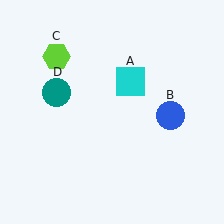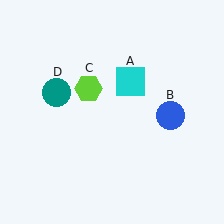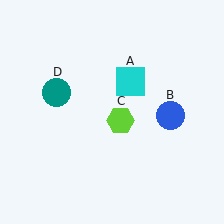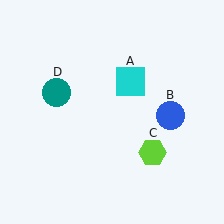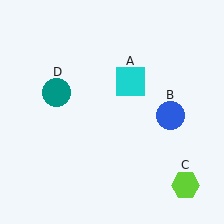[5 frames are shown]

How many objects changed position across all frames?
1 object changed position: lime hexagon (object C).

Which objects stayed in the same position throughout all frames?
Cyan square (object A) and blue circle (object B) and teal circle (object D) remained stationary.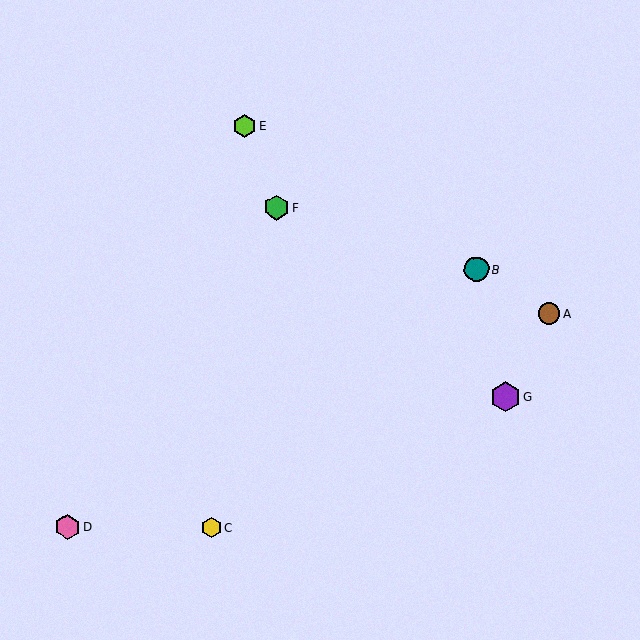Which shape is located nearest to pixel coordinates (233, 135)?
The lime hexagon (labeled E) at (244, 126) is nearest to that location.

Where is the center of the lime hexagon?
The center of the lime hexagon is at (244, 126).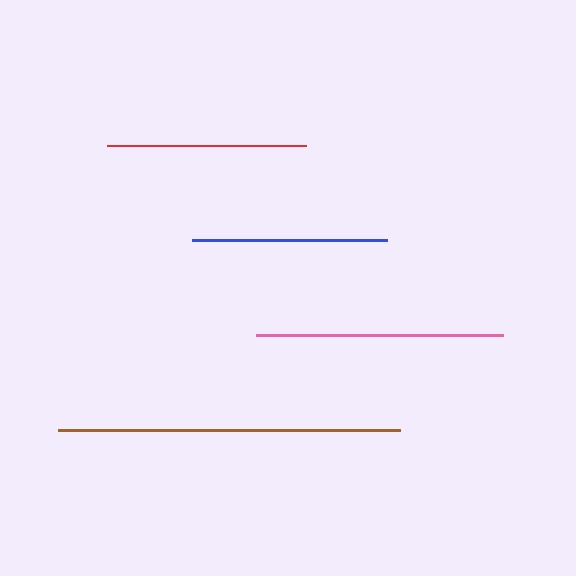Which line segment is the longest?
The brown line is the longest at approximately 342 pixels.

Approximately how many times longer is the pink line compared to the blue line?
The pink line is approximately 1.3 times the length of the blue line.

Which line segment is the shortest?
The blue line is the shortest at approximately 195 pixels.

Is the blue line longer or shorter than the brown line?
The brown line is longer than the blue line.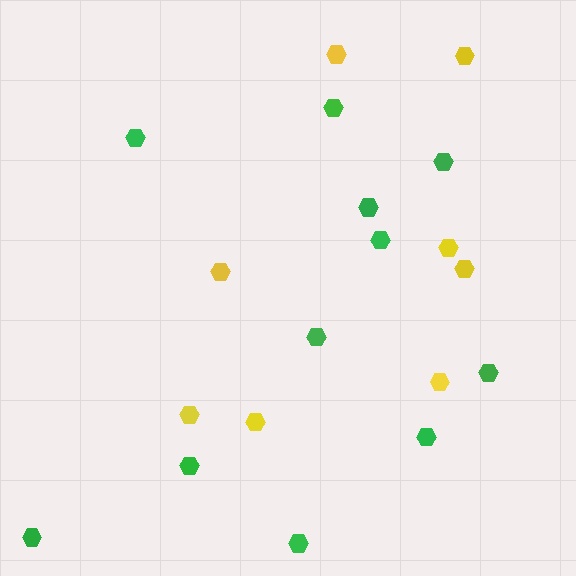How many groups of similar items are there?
There are 2 groups: one group of green hexagons (11) and one group of yellow hexagons (8).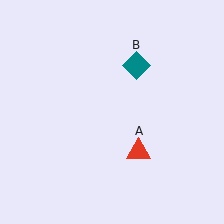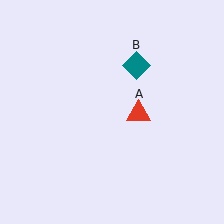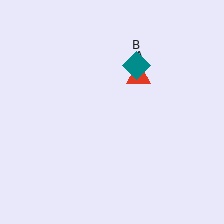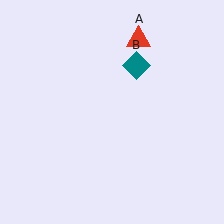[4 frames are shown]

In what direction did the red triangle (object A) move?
The red triangle (object A) moved up.